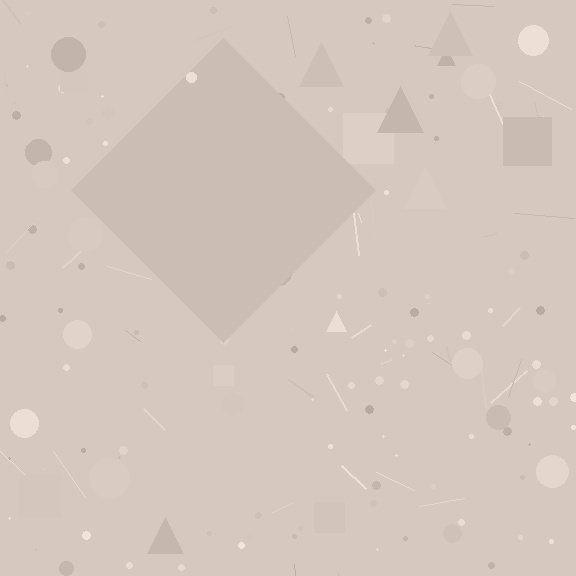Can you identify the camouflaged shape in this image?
The camouflaged shape is a diamond.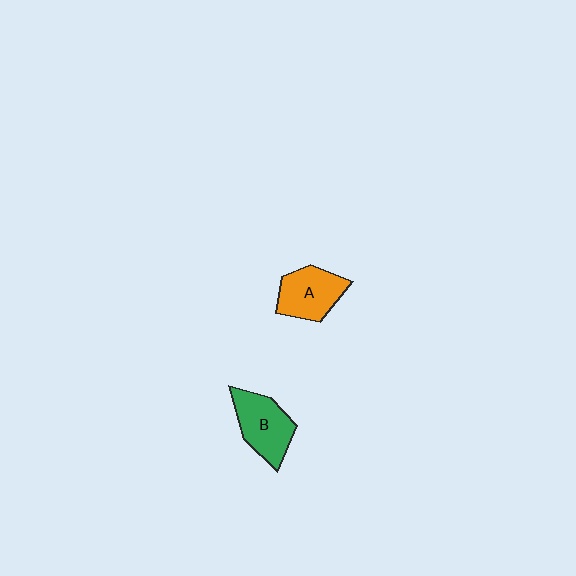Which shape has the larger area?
Shape B (green).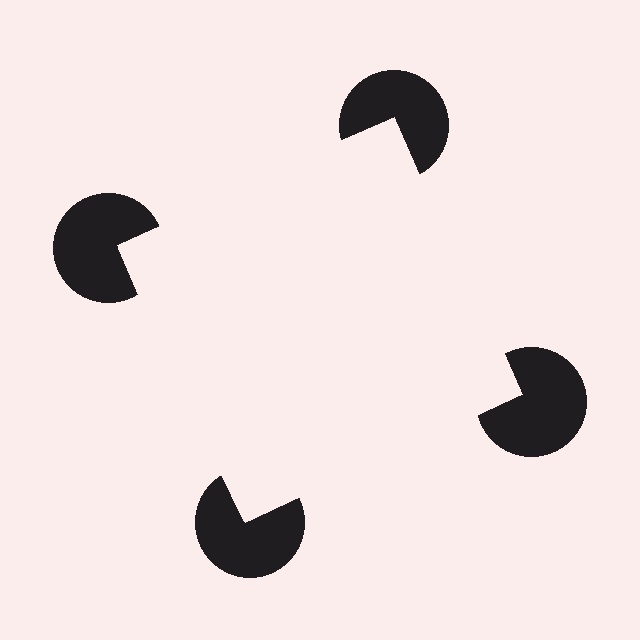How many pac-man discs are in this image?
There are 4 — one at each vertex of the illusory square.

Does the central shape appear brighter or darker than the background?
It typically appears slightly brighter than the background, even though no actual brightness change is drawn.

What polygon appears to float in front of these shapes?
An illusory square — its edges are inferred from the aligned wedge cuts in the pac-man discs, not physically drawn.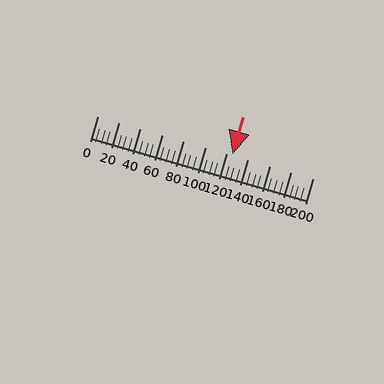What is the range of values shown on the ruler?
The ruler shows values from 0 to 200.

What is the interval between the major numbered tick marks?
The major tick marks are spaced 20 units apart.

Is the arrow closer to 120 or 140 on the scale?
The arrow is closer to 120.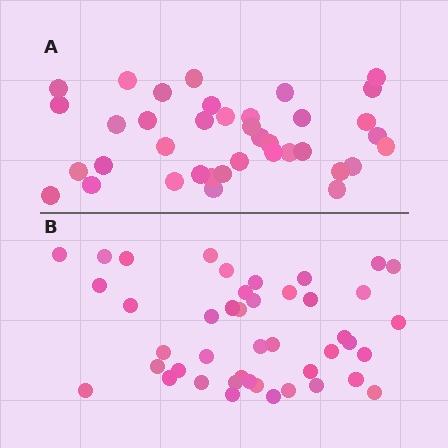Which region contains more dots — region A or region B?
Region B (the bottom region) has more dots.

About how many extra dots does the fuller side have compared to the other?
Region B has about 6 more dots than region A.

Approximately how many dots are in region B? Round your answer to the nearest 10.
About 40 dots. (The exact count is 44, which rounds to 40.)